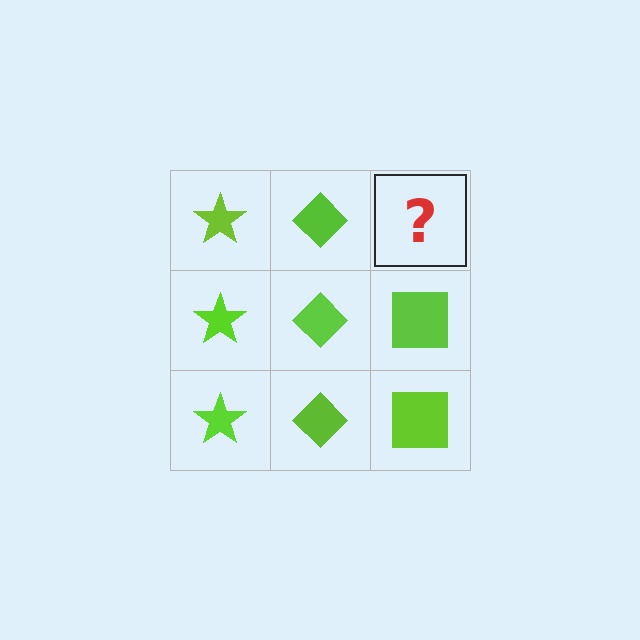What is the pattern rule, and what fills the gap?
The rule is that each column has a consistent shape. The gap should be filled with a lime square.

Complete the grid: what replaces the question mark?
The question mark should be replaced with a lime square.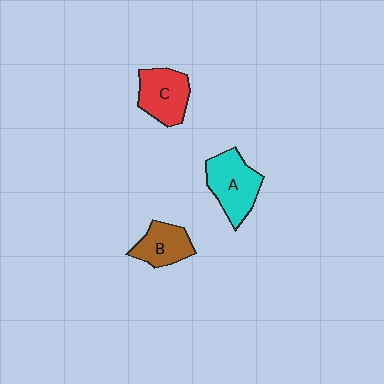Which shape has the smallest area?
Shape B (brown).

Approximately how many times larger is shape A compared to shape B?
Approximately 1.4 times.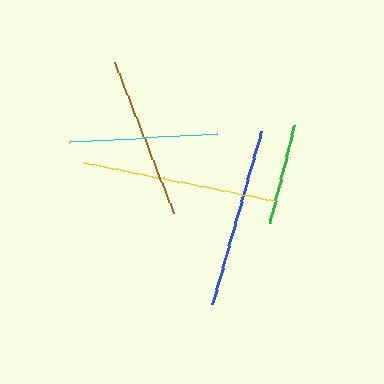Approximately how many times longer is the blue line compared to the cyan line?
The blue line is approximately 1.2 times the length of the cyan line.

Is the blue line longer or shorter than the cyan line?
The blue line is longer than the cyan line.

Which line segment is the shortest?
The green line is the shortest at approximately 101 pixels.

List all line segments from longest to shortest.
From longest to shortest: yellow, blue, brown, cyan, green.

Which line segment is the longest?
The yellow line is the longest at approximately 195 pixels.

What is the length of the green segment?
The green segment is approximately 101 pixels long.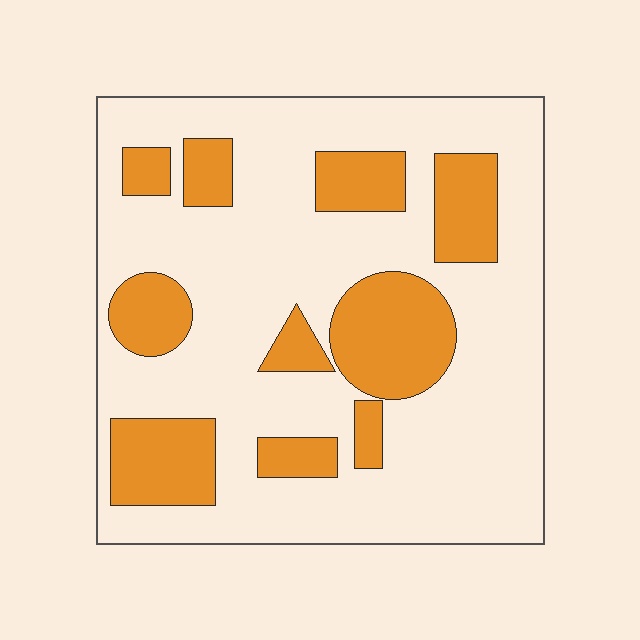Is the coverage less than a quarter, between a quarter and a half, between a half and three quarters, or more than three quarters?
Between a quarter and a half.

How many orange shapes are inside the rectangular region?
10.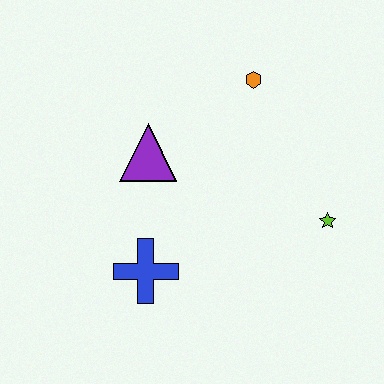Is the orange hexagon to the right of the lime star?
No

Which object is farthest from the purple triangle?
The lime star is farthest from the purple triangle.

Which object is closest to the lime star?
The orange hexagon is closest to the lime star.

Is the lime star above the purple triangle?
No